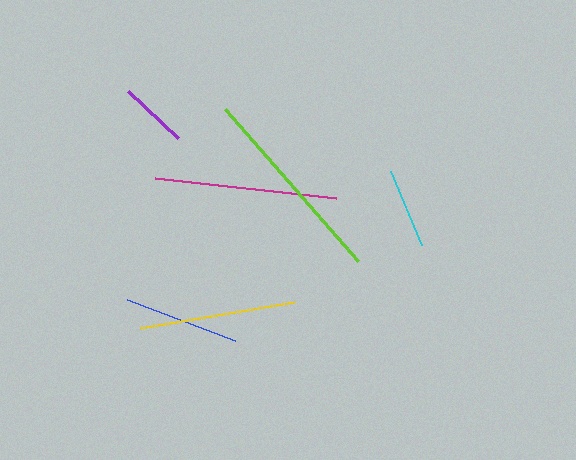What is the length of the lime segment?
The lime segment is approximately 202 pixels long.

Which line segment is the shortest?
The purple line is the shortest at approximately 68 pixels.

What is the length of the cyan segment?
The cyan segment is approximately 81 pixels long.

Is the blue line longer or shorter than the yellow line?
The yellow line is longer than the blue line.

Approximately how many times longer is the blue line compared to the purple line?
The blue line is approximately 1.7 times the length of the purple line.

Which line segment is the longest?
The lime line is the longest at approximately 202 pixels.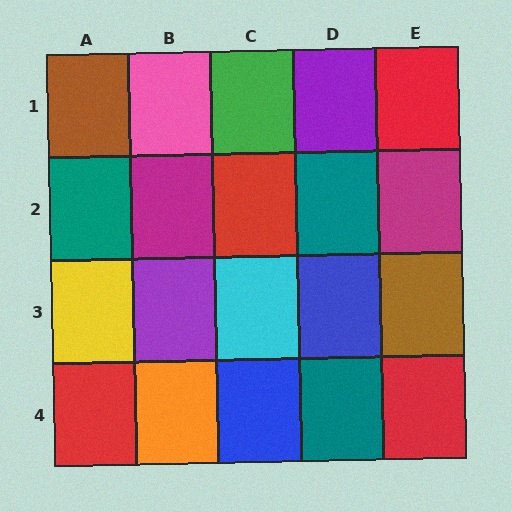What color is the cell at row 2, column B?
Magenta.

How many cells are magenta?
2 cells are magenta.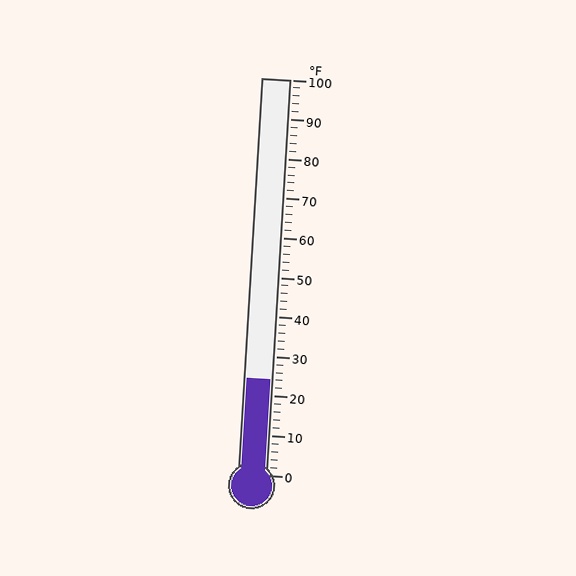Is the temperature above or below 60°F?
The temperature is below 60°F.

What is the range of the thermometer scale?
The thermometer scale ranges from 0°F to 100°F.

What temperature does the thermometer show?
The thermometer shows approximately 24°F.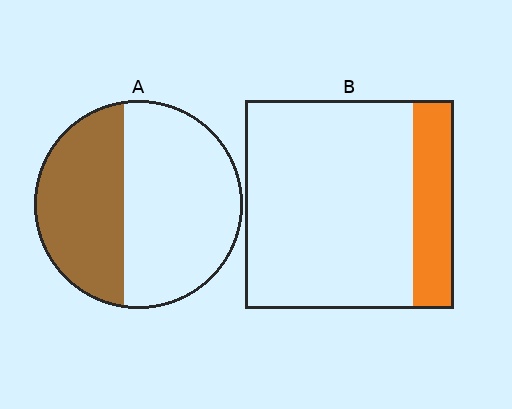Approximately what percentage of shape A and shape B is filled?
A is approximately 40% and B is approximately 20%.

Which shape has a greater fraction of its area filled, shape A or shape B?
Shape A.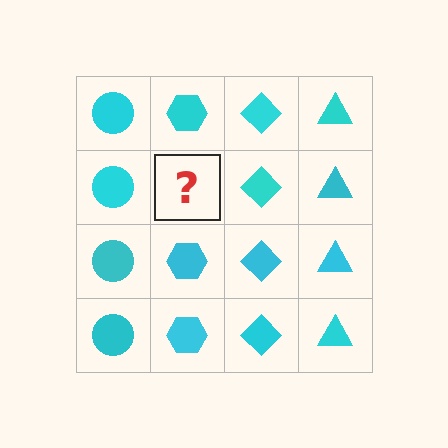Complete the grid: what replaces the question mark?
The question mark should be replaced with a cyan hexagon.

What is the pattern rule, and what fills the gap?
The rule is that each column has a consistent shape. The gap should be filled with a cyan hexagon.